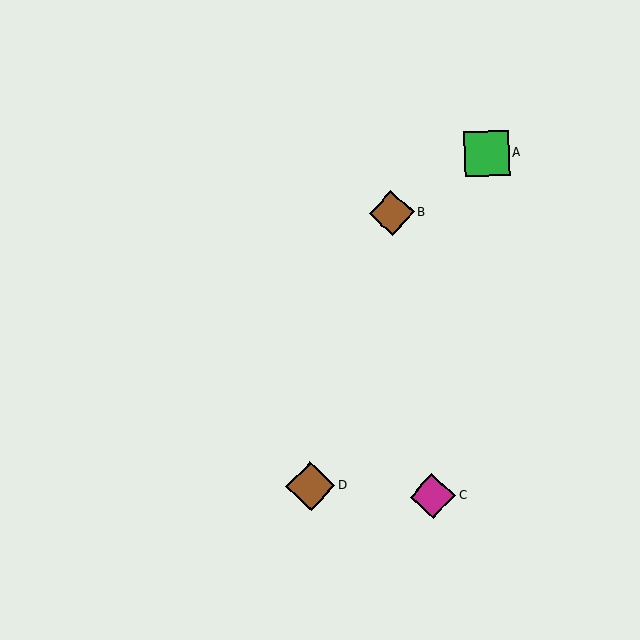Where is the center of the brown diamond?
The center of the brown diamond is at (392, 213).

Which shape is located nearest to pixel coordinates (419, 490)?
The magenta diamond (labeled C) at (433, 496) is nearest to that location.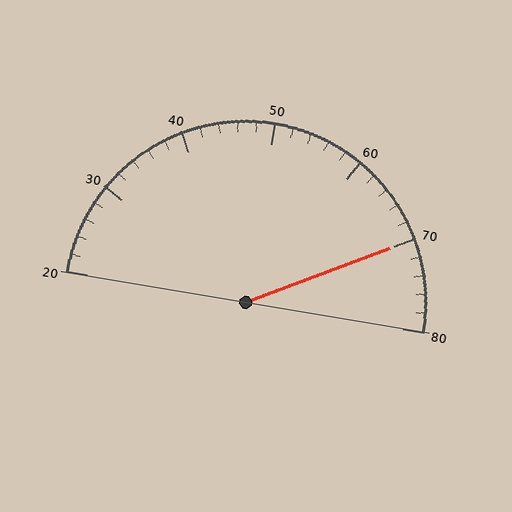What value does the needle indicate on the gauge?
The needle indicates approximately 70.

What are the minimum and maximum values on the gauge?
The gauge ranges from 20 to 80.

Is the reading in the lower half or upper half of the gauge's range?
The reading is in the upper half of the range (20 to 80).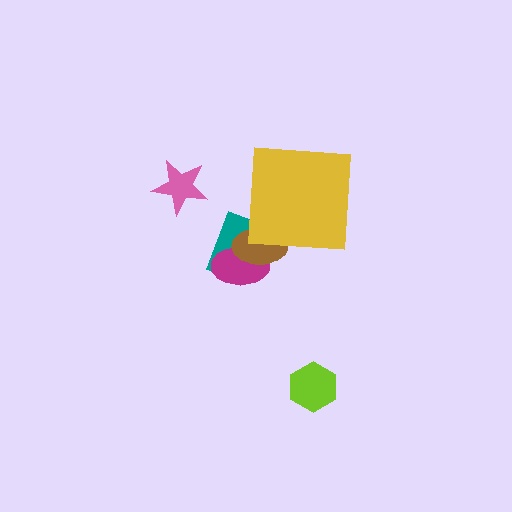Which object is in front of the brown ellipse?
The yellow square is in front of the brown ellipse.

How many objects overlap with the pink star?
0 objects overlap with the pink star.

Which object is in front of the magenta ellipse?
The brown ellipse is in front of the magenta ellipse.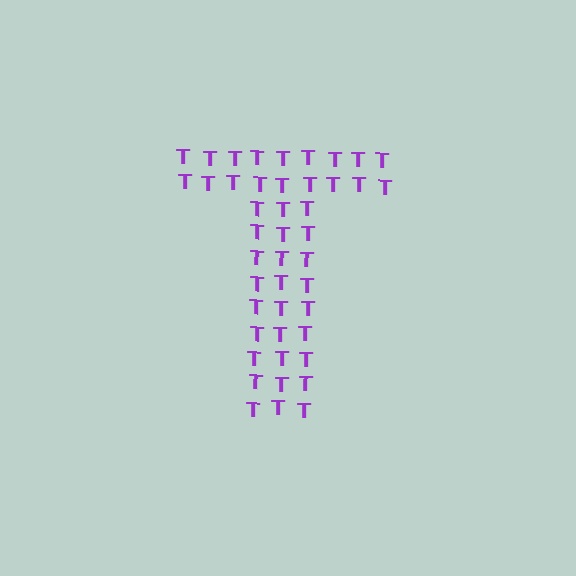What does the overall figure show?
The overall figure shows the letter T.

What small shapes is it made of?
It is made of small letter T's.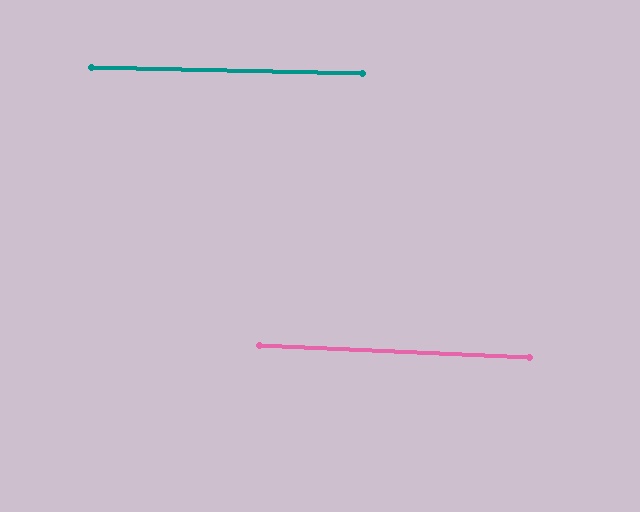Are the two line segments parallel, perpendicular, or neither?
Parallel — their directions differ by only 1.3°.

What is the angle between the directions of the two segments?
Approximately 1 degree.